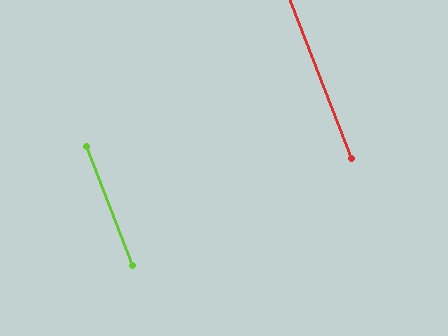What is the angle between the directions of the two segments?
Approximately 0 degrees.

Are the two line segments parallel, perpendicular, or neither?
Parallel — their directions differ by only 0.1°.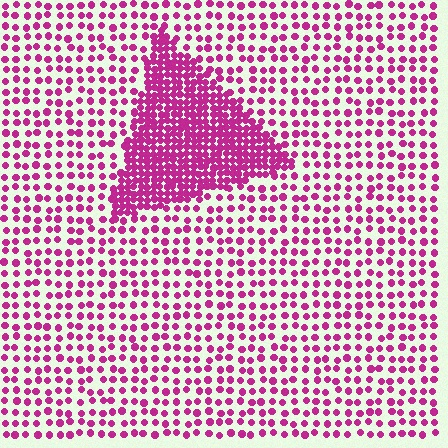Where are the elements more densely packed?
The elements are more densely packed inside the triangle boundary.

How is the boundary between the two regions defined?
The boundary is defined by a change in element density (approximately 2.7x ratio). All elements are the same color, size, and shape.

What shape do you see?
I see a triangle.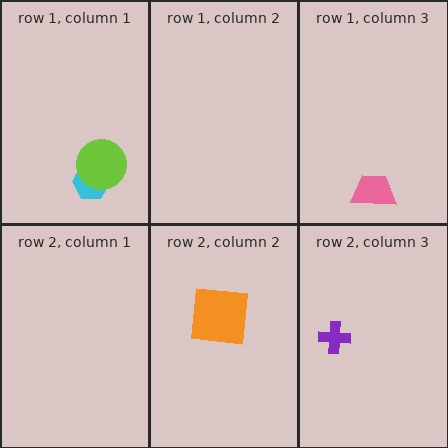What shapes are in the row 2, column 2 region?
The orange square.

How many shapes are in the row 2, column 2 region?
1.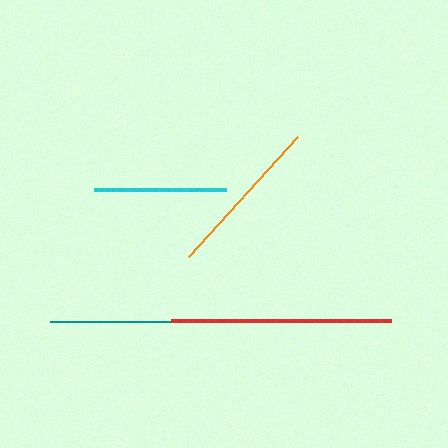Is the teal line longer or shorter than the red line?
The red line is longer than the teal line.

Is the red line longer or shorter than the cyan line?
The red line is longer than the cyan line.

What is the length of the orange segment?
The orange segment is approximately 162 pixels long.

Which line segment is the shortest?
The cyan line is the shortest at approximately 132 pixels.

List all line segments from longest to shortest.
From longest to shortest: red, teal, orange, cyan.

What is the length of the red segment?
The red segment is approximately 220 pixels long.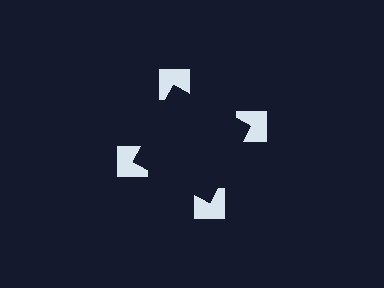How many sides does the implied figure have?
4 sides.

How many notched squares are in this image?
There are 4 — one at each vertex of the illusory square.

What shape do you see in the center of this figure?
An illusory square — its edges are inferred from the aligned wedge cuts in the notched squares, not physically drawn.